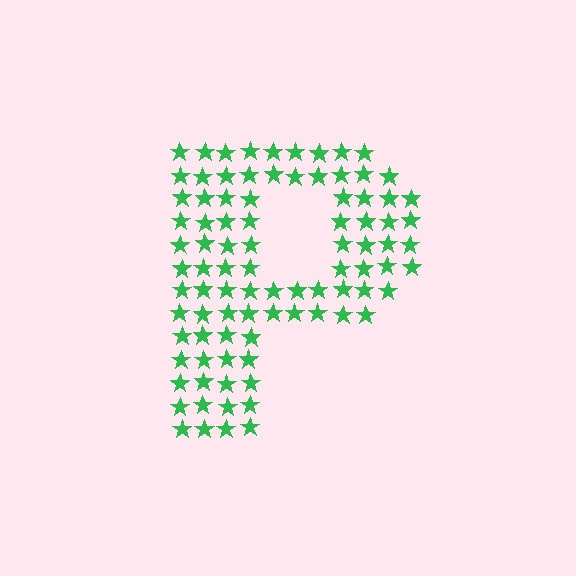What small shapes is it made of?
It is made of small stars.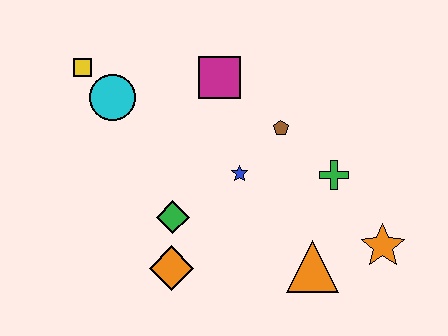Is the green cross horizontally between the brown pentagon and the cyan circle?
No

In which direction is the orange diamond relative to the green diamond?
The orange diamond is below the green diamond.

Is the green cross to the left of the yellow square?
No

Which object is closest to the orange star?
The orange triangle is closest to the orange star.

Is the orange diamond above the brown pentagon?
No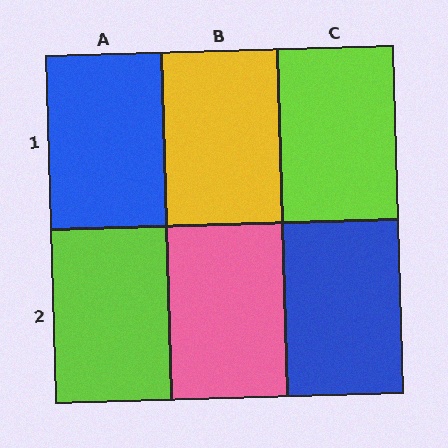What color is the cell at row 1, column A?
Blue.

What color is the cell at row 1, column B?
Yellow.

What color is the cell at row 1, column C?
Lime.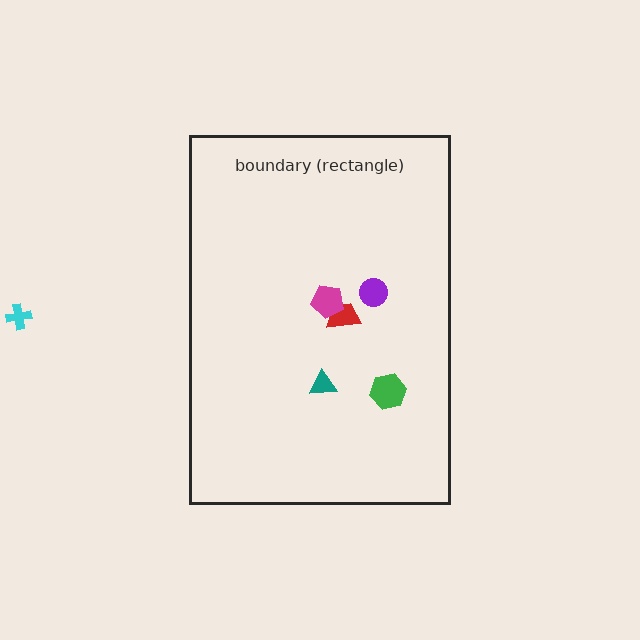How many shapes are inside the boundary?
5 inside, 1 outside.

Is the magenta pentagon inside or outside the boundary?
Inside.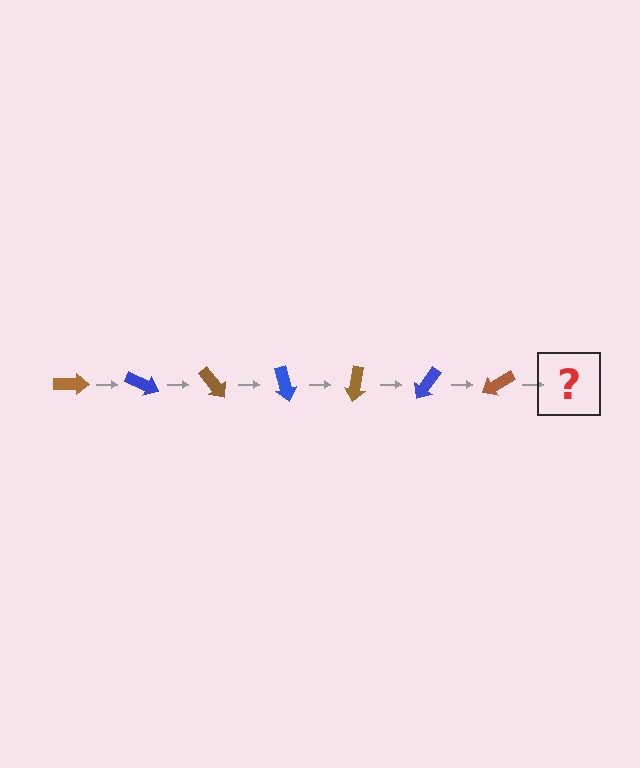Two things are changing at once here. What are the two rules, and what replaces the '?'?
The two rules are that it rotates 25 degrees each step and the color cycles through brown and blue. The '?' should be a blue arrow, rotated 175 degrees from the start.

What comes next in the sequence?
The next element should be a blue arrow, rotated 175 degrees from the start.